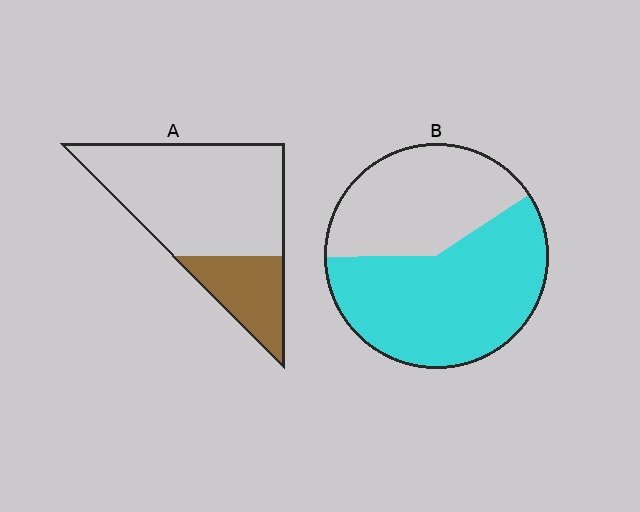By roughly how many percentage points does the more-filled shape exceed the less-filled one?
By roughly 35 percentage points (B over A).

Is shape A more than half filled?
No.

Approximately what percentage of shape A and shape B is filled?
A is approximately 25% and B is approximately 60%.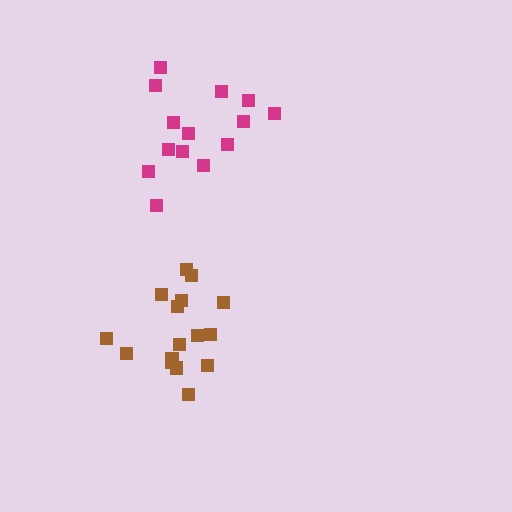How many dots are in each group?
Group 1: 14 dots, Group 2: 16 dots (30 total).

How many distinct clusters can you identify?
There are 2 distinct clusters.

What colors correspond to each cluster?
The clusters are colored: magenta, brown.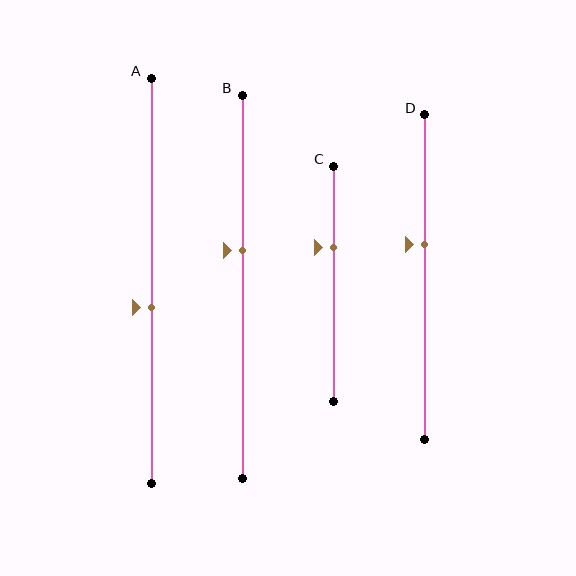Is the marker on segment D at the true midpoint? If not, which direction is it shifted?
No, the marker on segment D is shifted upward by about 10% of the segment length.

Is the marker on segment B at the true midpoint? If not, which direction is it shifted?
No, the marker on segment B is shifted upward by about 9% of the segment length.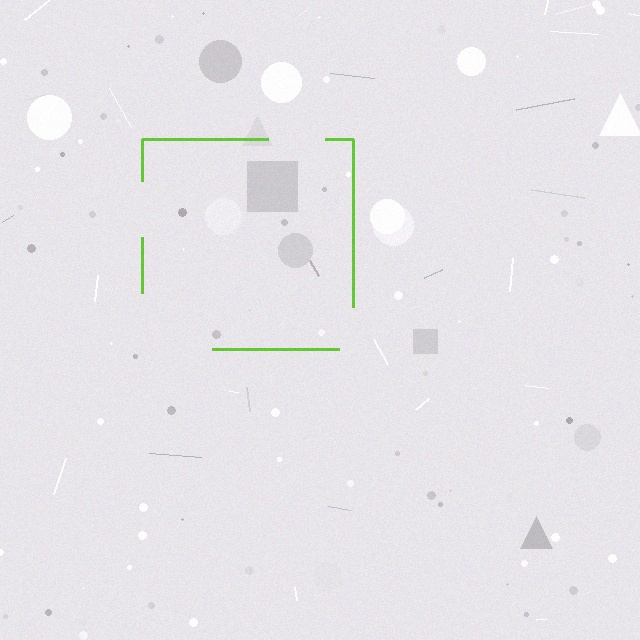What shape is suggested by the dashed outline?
The dashed outline suggests a square.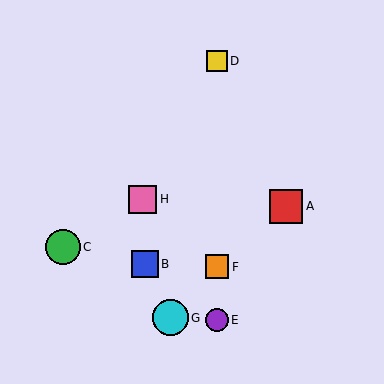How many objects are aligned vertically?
3 objects (D, E, F) are aligned vertically.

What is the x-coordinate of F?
Object F is at x≈217.